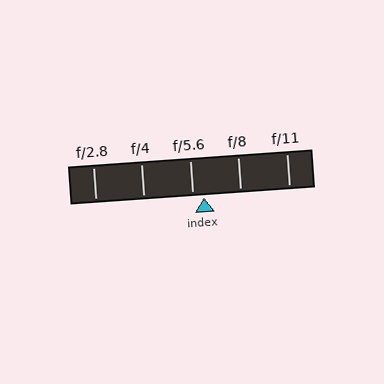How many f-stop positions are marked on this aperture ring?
There are 5 f-stop positions marked.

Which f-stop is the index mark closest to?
The index mark is closest to f/5.6.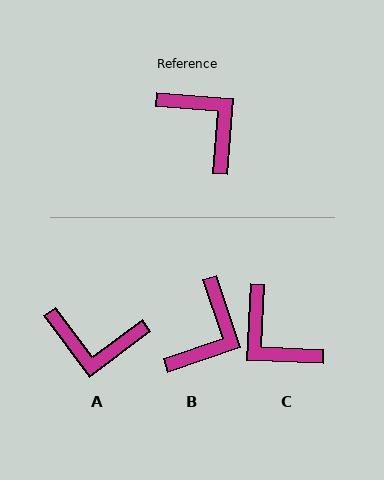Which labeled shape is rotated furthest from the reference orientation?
C, about 178 degrees away.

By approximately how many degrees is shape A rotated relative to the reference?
Approximately 139 degrees clockwise.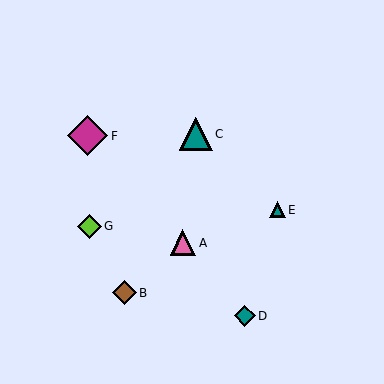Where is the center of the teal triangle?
The center of the teal triangle is at (196, 134).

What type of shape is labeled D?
Shape D is a teal diamond.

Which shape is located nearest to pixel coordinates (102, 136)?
The magenta diamond (labeled F) at (88, 136) is nearest to that location.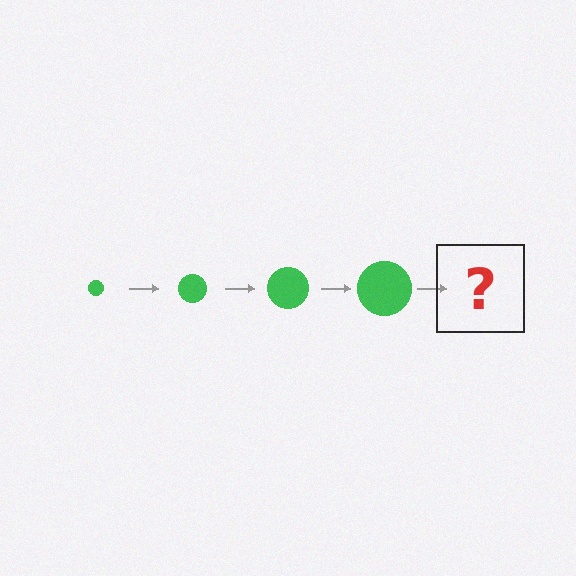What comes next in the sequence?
The next element should be a green circle, larger than the previous one.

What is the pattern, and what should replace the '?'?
The pattern is that the circle gets progressively larger each step. The '?' should be a green circle, larger than the previous one.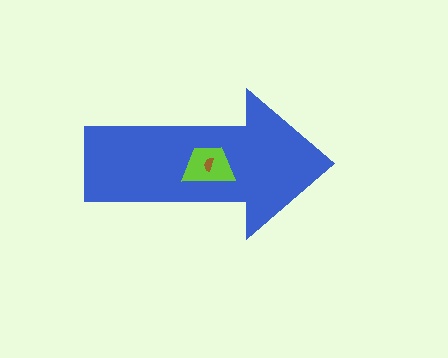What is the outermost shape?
The blue arrow.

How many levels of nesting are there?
3.